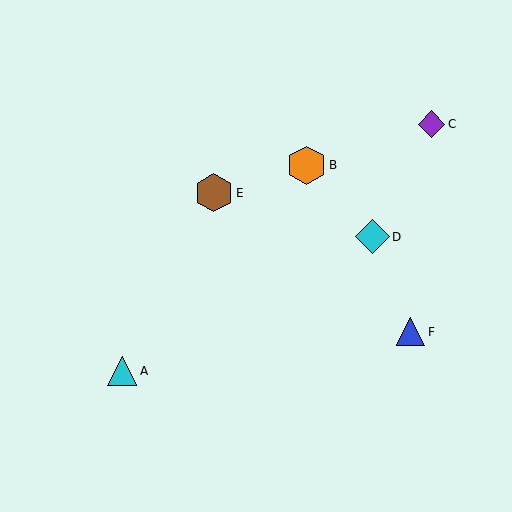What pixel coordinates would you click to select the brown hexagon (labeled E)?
Click at (214, 193) to select the brown hexagon E.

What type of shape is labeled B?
Shape B is an orange hexagon.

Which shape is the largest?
The orange hexagon (labeled B) is the largest.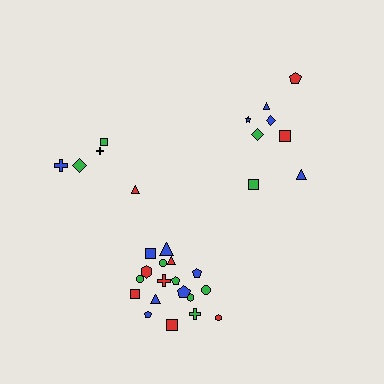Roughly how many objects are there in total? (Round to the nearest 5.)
Roughly 30 objects in total.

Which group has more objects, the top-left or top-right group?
The top-right group.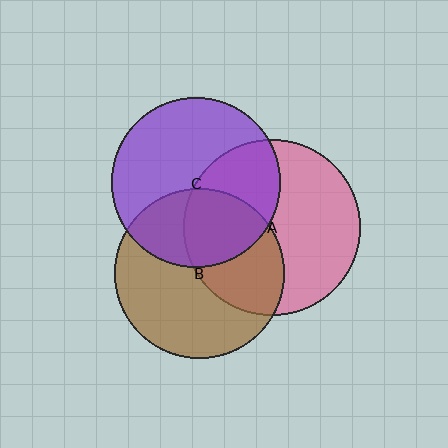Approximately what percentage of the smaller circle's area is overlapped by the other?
Approximately 35%.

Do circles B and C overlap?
Yes.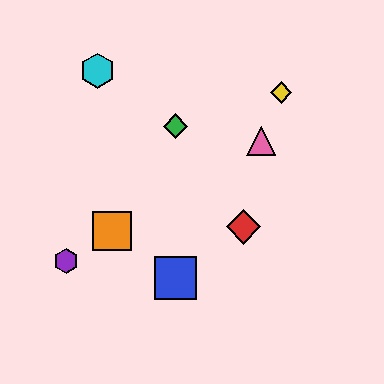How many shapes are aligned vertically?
2 shapes (the blue square, the green diamond) are aligned vertically.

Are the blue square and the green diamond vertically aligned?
Yes, both are at x≈175.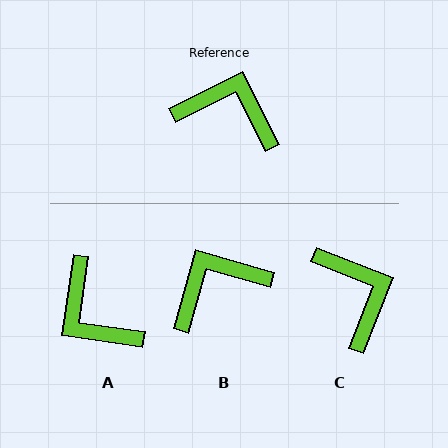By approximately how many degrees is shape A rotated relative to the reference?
Approximately 145 degrees counter-clockwise.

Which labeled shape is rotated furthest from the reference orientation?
A, about 145 degrees away.